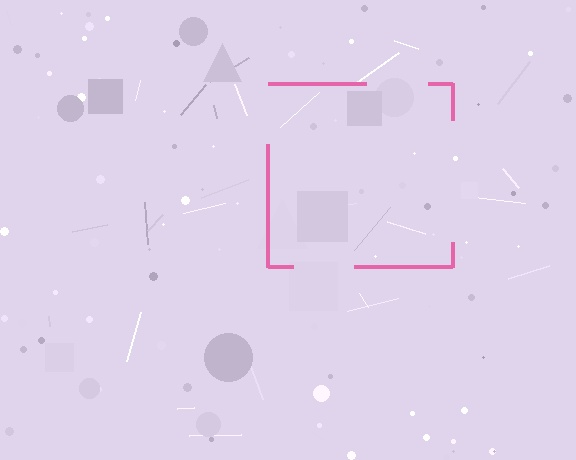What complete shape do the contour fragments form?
The contour fragments form a square.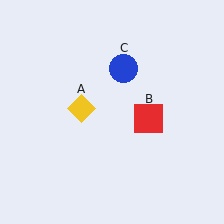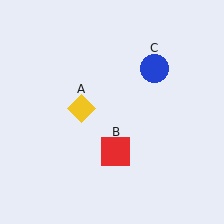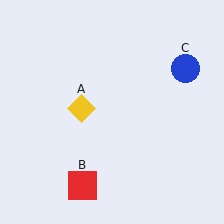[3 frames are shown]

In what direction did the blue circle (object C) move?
The blue circle (object C) moved right.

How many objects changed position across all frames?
2 objects changed position: red square (object B), blue circle (object C).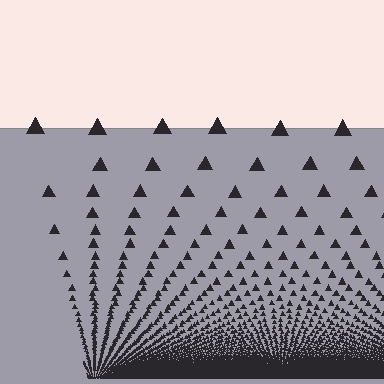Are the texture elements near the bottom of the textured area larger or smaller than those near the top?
Smaller. The gradient is inverted — elements near the bottom are smaller and denser.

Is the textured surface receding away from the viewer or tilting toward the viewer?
The surface appears to tilt toward the viewer. Texture elements get larger and sparser toward the top.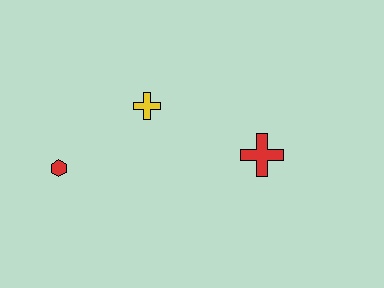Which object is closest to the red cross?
The yellow cross is closest to the red cross.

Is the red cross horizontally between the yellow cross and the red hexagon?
No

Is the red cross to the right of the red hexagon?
Yes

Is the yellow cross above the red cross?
Yes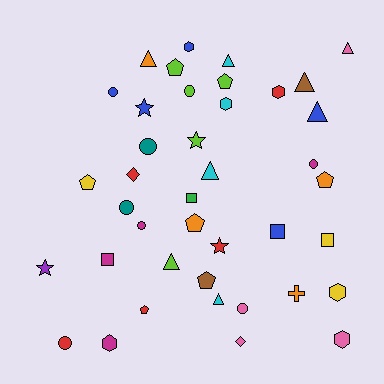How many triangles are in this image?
There are 8 triangles.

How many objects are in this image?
There are 40 objects.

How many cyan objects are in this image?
There are 4 cyan objects.